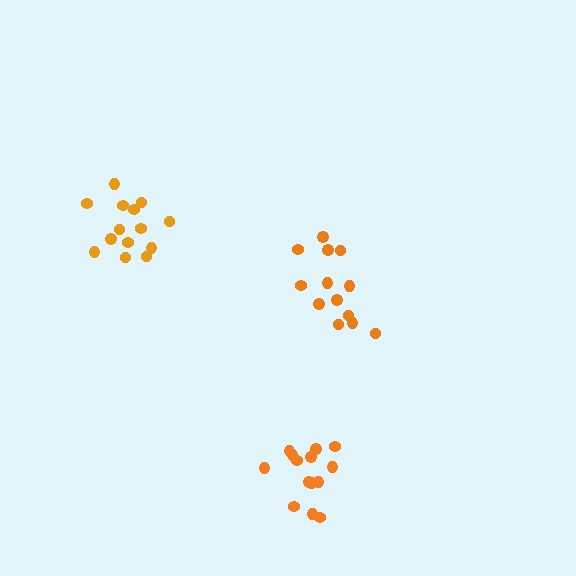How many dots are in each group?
Group 1: 13 dots, Group 2: 14 dots, Group 3: 14 dots (41 total).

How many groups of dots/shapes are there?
There are 3 groups.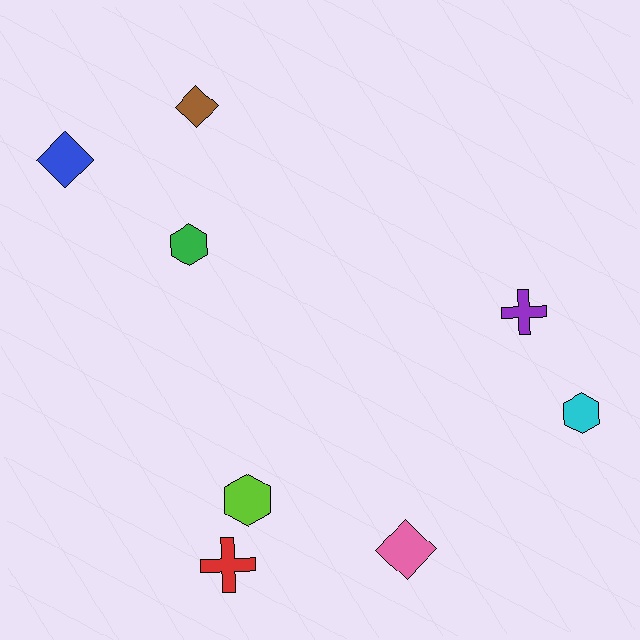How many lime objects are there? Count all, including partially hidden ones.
There is 1 lime object.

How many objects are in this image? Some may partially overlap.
There are 8 objects.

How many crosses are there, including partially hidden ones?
There are 2 crosses.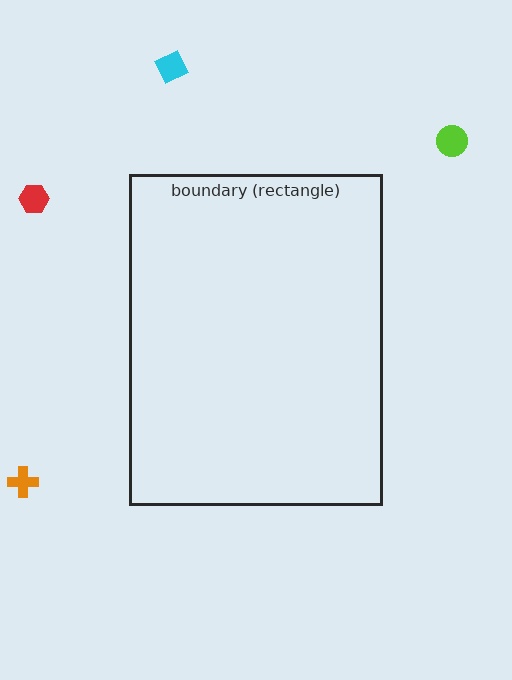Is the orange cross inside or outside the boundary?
Outside.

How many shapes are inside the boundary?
0 inside, 4 outside.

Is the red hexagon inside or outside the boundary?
Outside.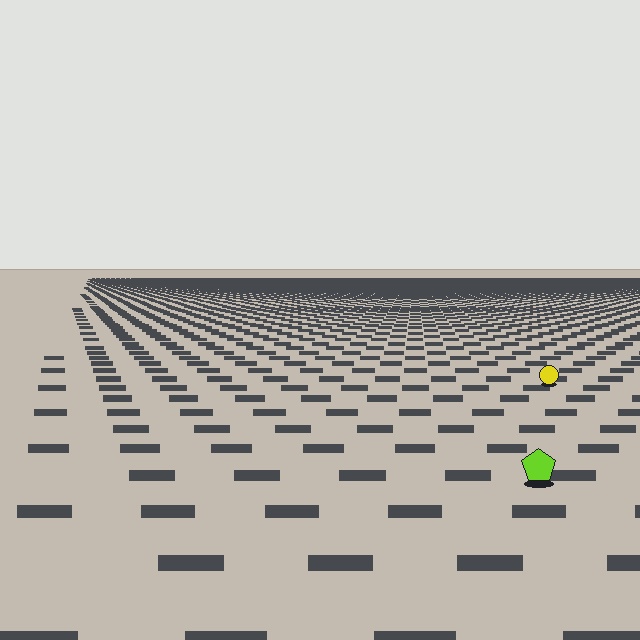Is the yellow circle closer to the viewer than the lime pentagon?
No. The lime pentagon is closer — you can tell from the texture gradient: the ground texture is coarser near it.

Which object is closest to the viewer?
The lime pentagon is closest. The texture marks near it are larger and more spread out.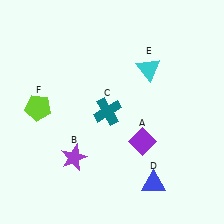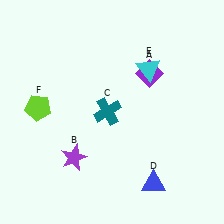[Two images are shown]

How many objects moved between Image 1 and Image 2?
1 object moved between the two images.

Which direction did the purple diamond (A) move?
The purple diamond (A) moved up.